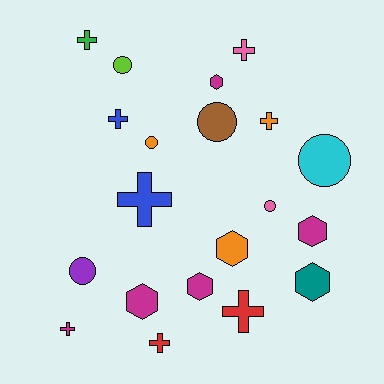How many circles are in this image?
There are 6 circles.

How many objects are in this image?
There are 20 objects.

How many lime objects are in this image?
There is 1 lime object.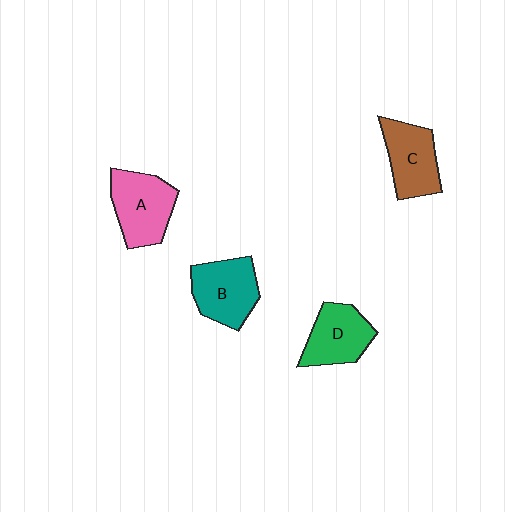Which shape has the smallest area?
Shape D (green).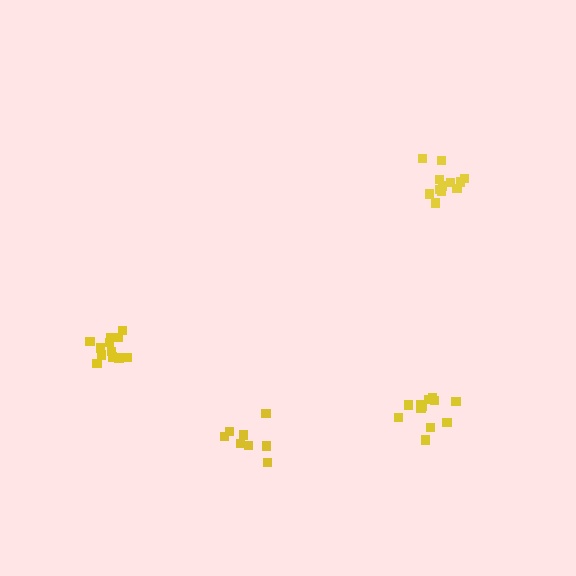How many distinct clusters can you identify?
There are 4 distinct clusters.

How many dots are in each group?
Group 1: 8 dots, Group 2: 12 dots, Group 3: 13 dots, Group 4: 13 dots (46 total).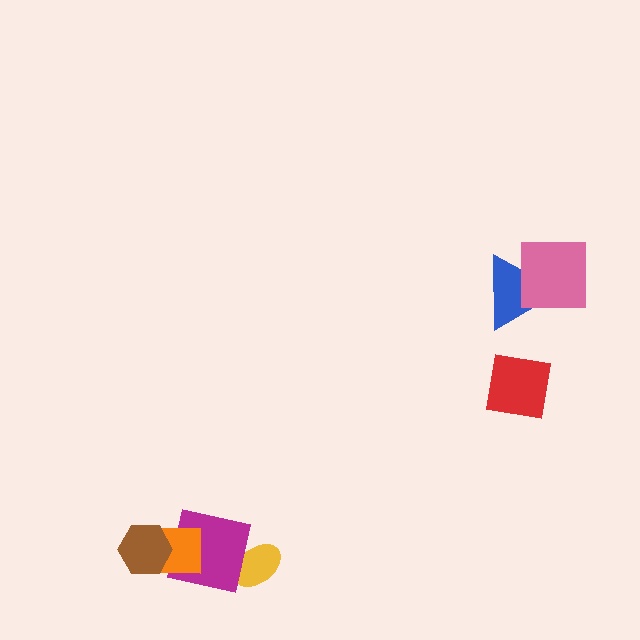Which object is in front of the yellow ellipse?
The magenta square is in front of the yellow ellipse.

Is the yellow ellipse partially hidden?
Yes, it is partially covered by another shape.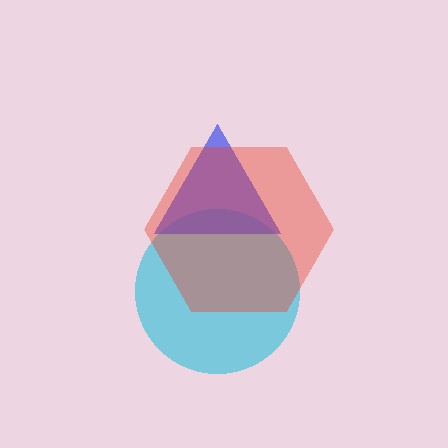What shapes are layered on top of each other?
The layered shapes are: a cyan circle, a blue triangle, a red hexagon.